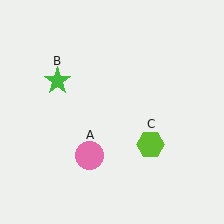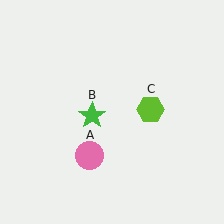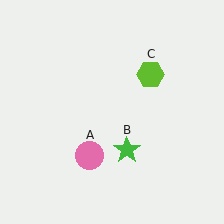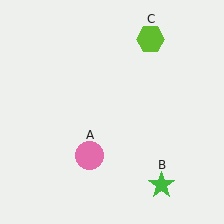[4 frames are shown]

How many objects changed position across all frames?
2 objects changed position: green star (object B), lime hexagon (object C).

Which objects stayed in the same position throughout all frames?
Pink circle (object A) remained stationary.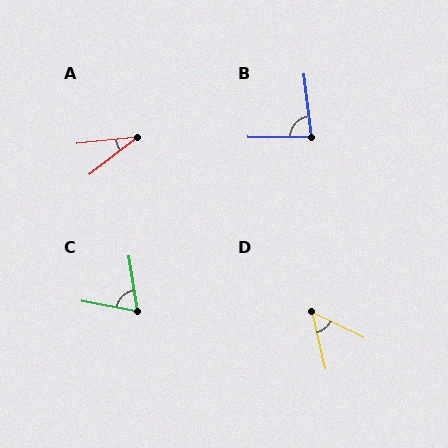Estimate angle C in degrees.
Approximately 70 degrees.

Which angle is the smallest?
A, at approximately 32 degrees.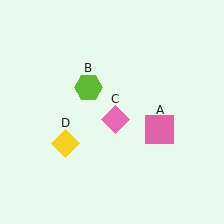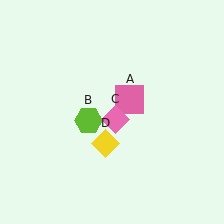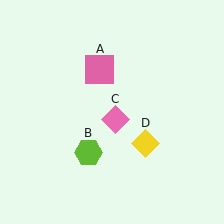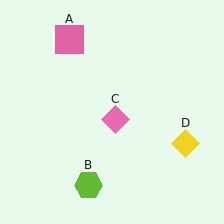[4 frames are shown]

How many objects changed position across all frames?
3 objects changed position: pink square (object A), lime hexagon (object B), yellow diamond (object D).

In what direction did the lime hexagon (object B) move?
The lime hexagon (object B) moved down.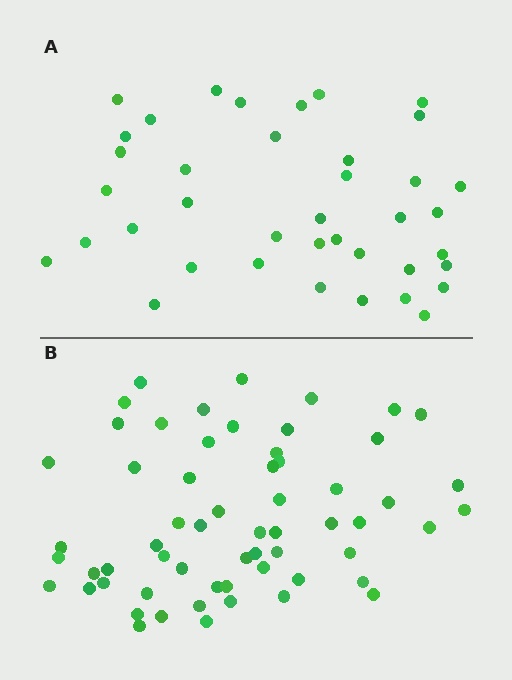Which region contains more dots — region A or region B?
Region B (the bottom region) has more dots.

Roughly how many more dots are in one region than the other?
Region B has approximately 20 more dots than region A.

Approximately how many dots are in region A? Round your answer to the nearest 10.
About 40 dots. (The exact count is 39, which rounds to 40.)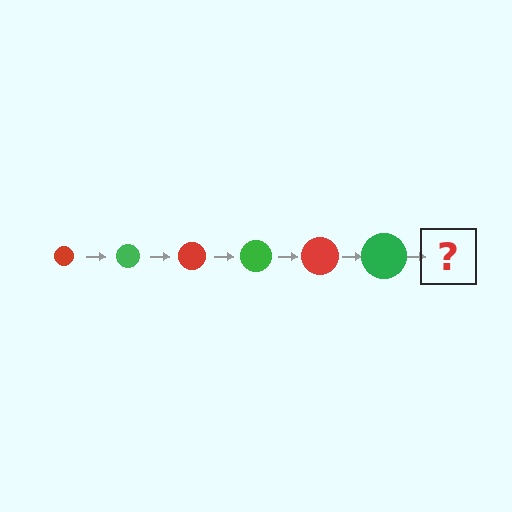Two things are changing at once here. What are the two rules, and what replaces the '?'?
The two rules are that the circle grows larger each step and the color cycles through red and green. The '?' should be a red circle, larger than the previous one.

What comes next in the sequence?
The next element should be a red circle, larger than the previous one.